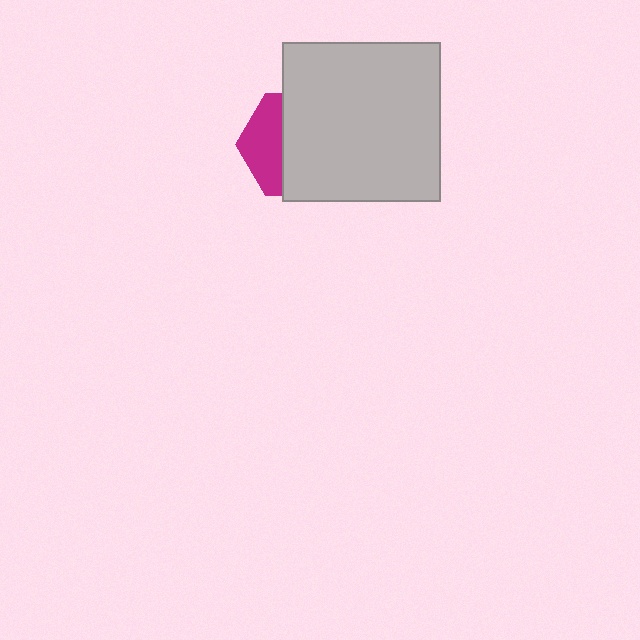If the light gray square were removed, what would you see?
You would see the complete magenta hexagon.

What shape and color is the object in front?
The object in front is a light gray square.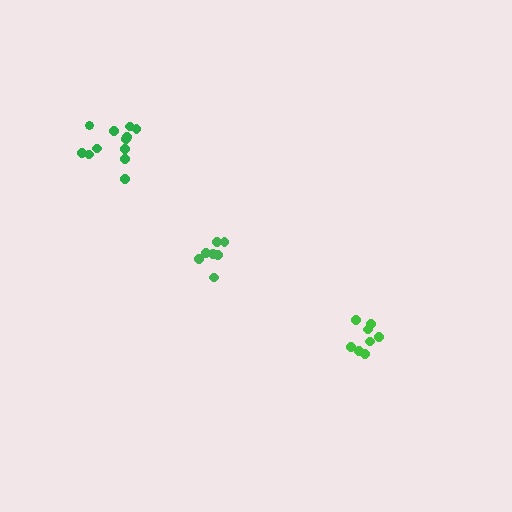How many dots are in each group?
Group 1: 8 dots, Group 2: 7 dots, Group 3: 12 dots (27 total).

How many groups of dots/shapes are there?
There are 3 groups.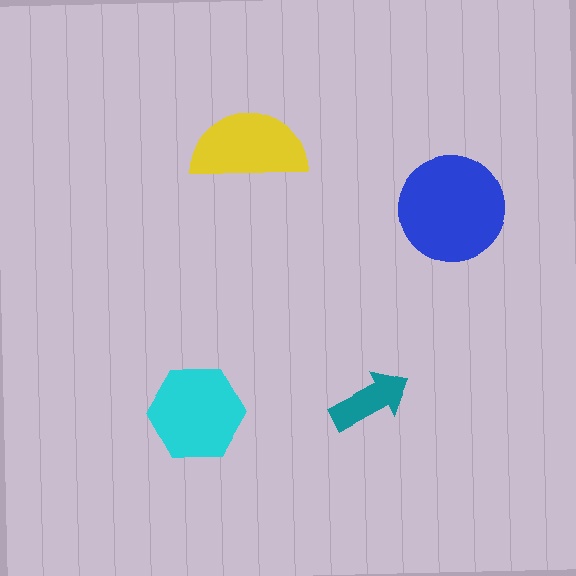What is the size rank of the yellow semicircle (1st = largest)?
3rd.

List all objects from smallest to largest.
The teal arrow, the yellow semicircle, the cyan hexagon, the blue circle.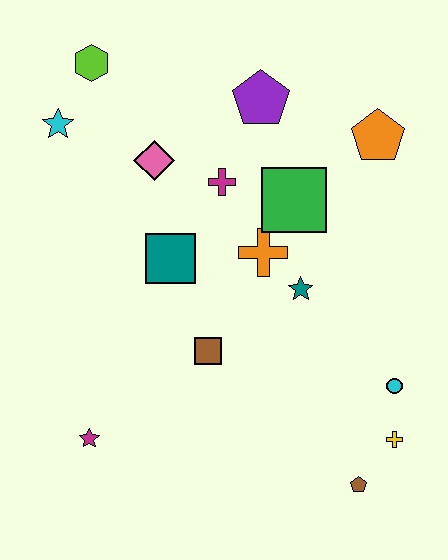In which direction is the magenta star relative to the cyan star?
The magenta star is below the cyan star.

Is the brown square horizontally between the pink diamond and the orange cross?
Yes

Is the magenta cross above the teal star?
Yes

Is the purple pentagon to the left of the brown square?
No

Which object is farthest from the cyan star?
The brown pentagon is farthest from the cyan star.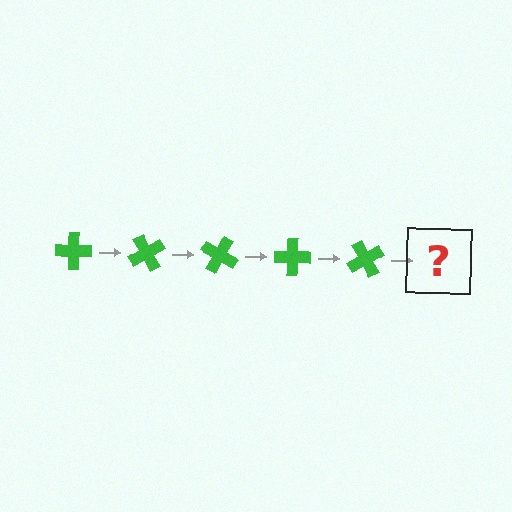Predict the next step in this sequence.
The next step is a green cross rotated 300 degrees.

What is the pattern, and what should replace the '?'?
The pattern is that the cross rotates 60 degrees each step. The '?' should be a green cross rotated 300 degrees.